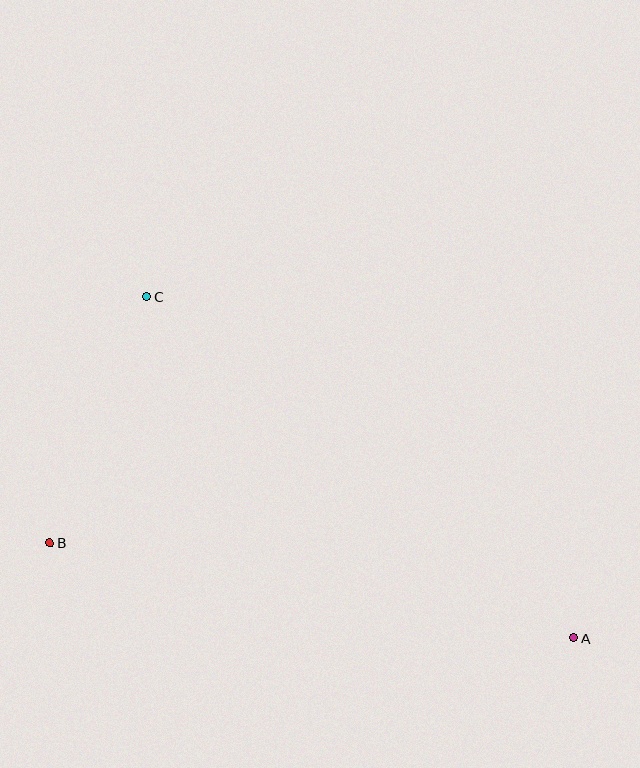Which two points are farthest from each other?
Points A and C are farthest from each other.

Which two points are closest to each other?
Points B and C are closest to each other.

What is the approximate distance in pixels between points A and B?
The distance between A and B is approximately 533 pixels.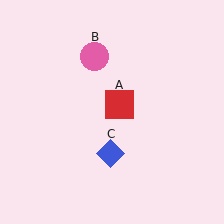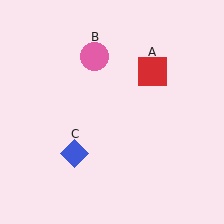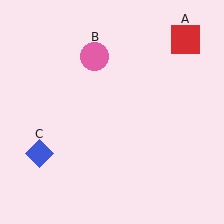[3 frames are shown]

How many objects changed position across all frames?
2 objects changed position: red square (object A), blue diamond (object C).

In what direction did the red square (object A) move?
The red square (object A) moved up and to the right.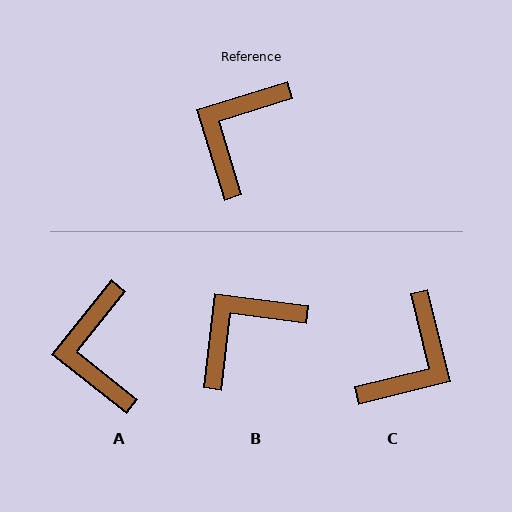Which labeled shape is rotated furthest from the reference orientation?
C, about 177 degrees away.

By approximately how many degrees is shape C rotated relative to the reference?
Approximately 177 degrees counter-clockwise.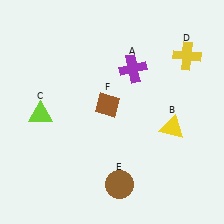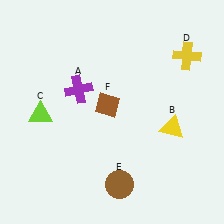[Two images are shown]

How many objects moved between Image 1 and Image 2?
1 object moved between the two images.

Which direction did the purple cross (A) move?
The purple cross (A) moved left.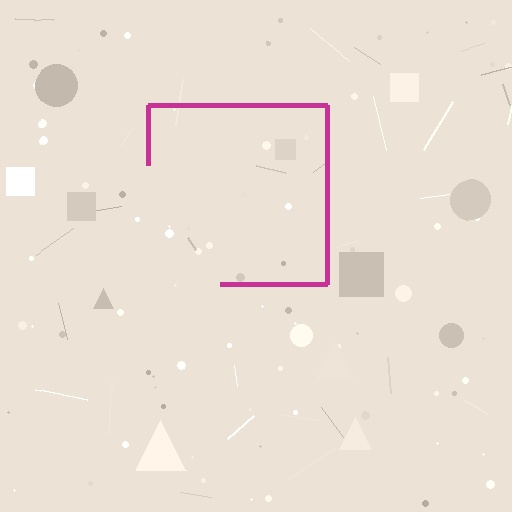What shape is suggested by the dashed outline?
The dashed outline suggests a square.